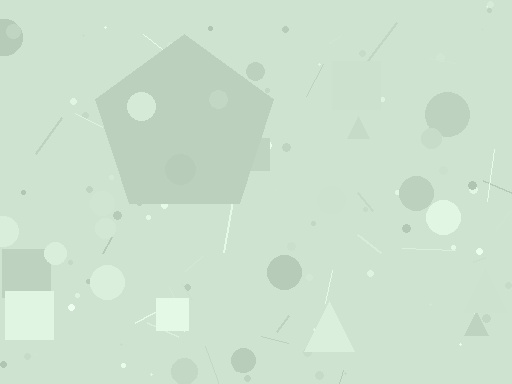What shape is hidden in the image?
A pentagon is hidden in the image.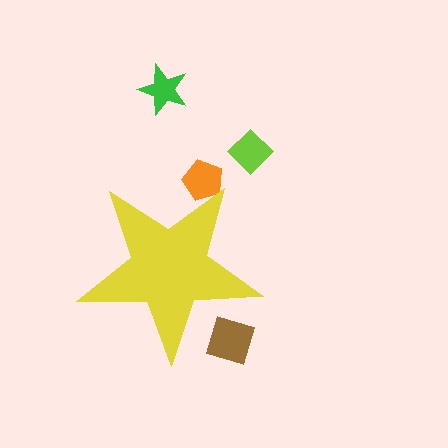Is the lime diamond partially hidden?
No, the lime diamond is fully visible.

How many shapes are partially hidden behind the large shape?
2 shapes are partially hidden.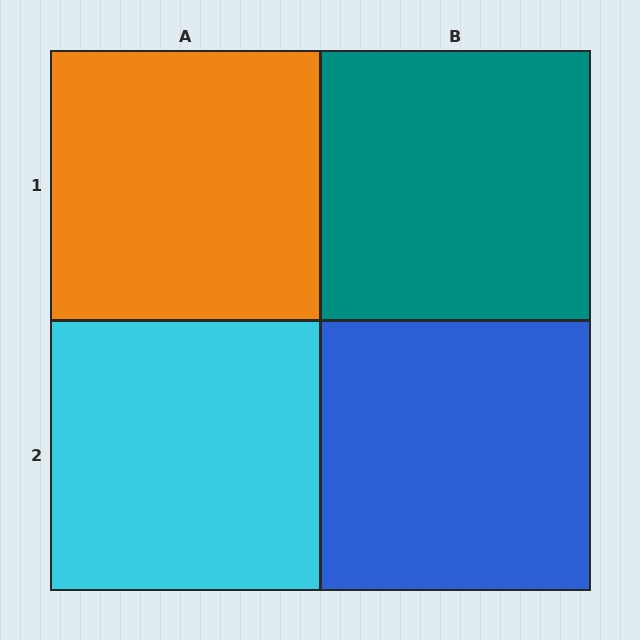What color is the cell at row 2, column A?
Cyan.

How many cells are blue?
1 cell is blue.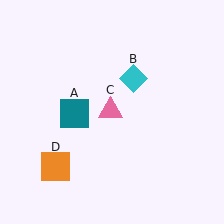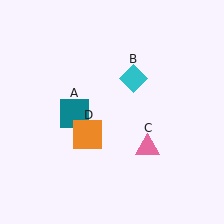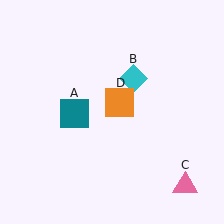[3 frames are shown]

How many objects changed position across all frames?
2 objects changed position: pink triangle (object C), orange square (object D).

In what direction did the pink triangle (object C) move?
The pink triangle (object C) moved down and to the right.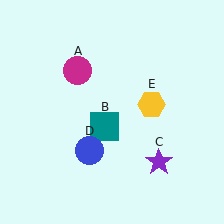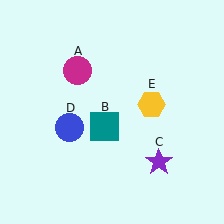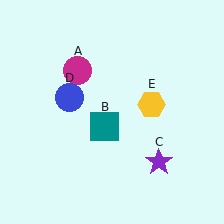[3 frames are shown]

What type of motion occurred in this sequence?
The blue circle (object D) rotated clockwise around the center of the scene.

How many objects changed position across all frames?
1 object changed position: blue circle (object D).